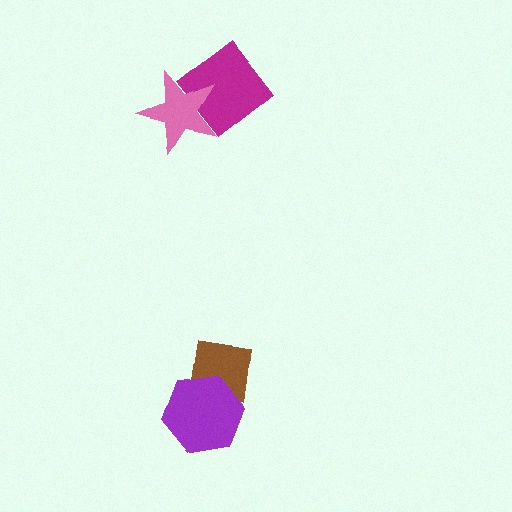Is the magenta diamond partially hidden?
Yes, it is partially covered by another shape.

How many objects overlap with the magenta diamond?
1 object overlaps with the magenta diamond.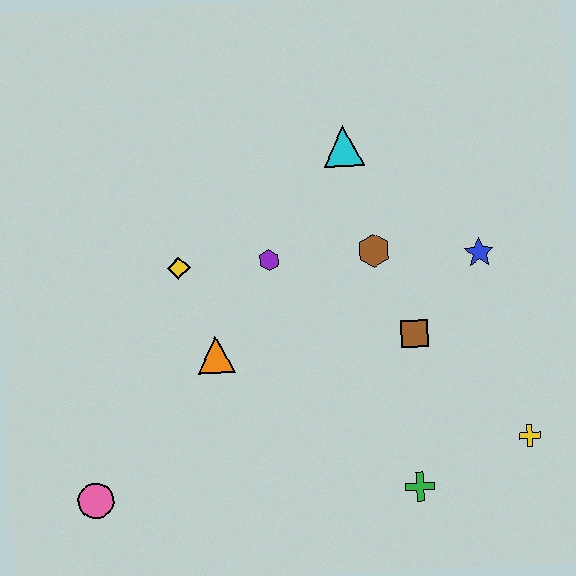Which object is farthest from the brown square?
The pink circle is farthest from the brown square.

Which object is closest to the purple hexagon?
The yellow diamond is closest to the purple hexagon.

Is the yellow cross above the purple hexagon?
No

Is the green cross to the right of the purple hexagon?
Yes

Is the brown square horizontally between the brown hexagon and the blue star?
Yes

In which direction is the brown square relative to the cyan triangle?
The brown square is below the cyan triangle.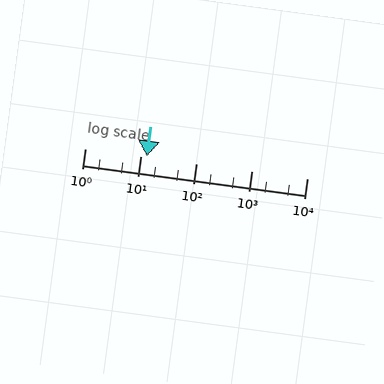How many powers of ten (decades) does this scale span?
The scale spans 4 decades, from 1 to 10000.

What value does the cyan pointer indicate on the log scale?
The pointer indicates approximately 13.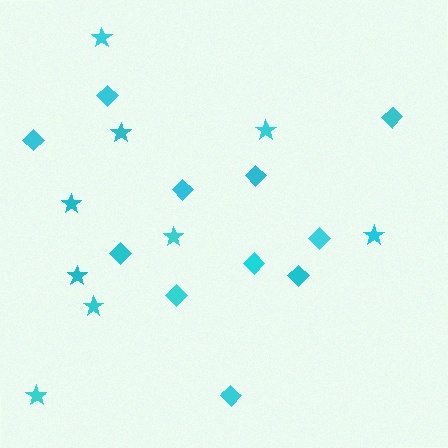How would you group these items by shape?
There are 2 groups: one group of stars (9) and one group of diamonds (11).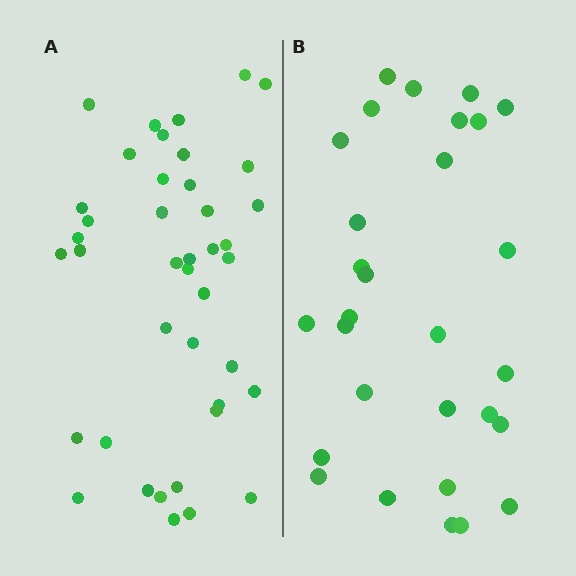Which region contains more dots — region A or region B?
Region A (the left region) has more dots.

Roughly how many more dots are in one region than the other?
Region A has roughly 12 or so more dots than region B.